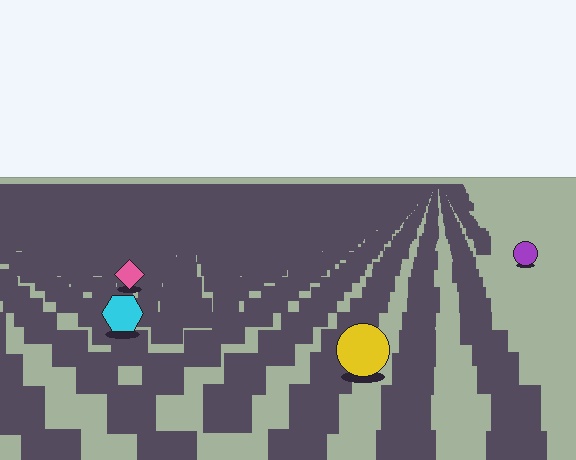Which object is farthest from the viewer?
The purple circle is farthest from the viewer. It appears smaller and the ground texture around it is denser.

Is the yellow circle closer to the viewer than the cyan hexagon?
Yes. The yellow circle is closer — you can tell from the texture gradient: the ground texture is coarser near it.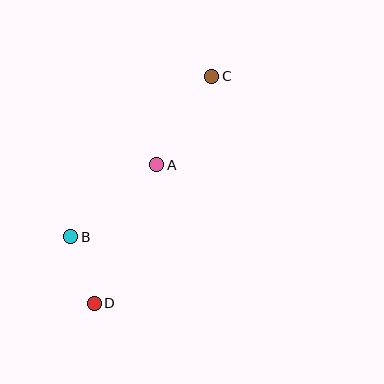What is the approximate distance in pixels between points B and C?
The distance between B and C is approximately 214 pixels.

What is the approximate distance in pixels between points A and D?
The distance between A and D is approximately 152 pixels.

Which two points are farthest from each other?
Points C and D are farthest from each other.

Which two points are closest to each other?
Points B and D are closest to each other.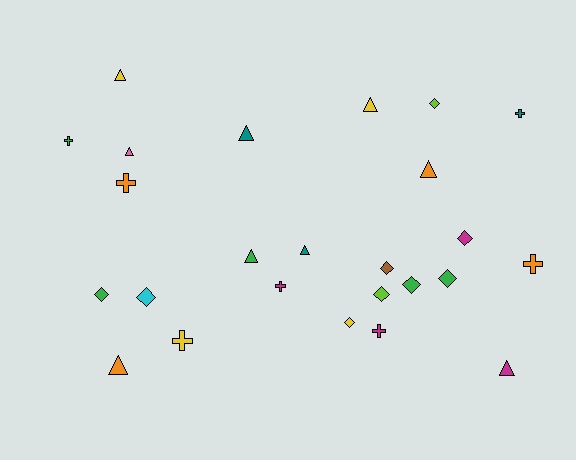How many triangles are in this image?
There are 9 triangles.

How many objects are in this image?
There are 25 objects.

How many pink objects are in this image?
There is 1 pink object.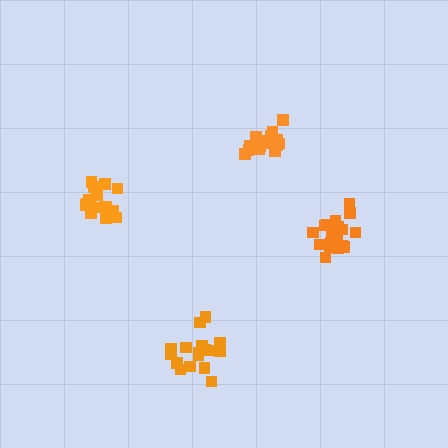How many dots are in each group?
Group 1: 17 dots, Group 2: 17 dots, Group 3: 21 dots, Group 4: 17 dots (72 total).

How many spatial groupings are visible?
There are 4 spatial groupings.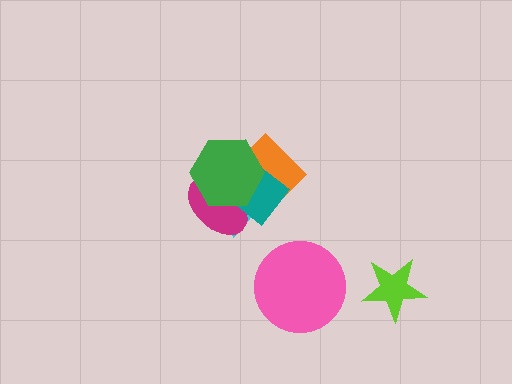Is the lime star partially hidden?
No, no other shape covers it.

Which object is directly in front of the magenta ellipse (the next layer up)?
The teal diamond is directly in front of the magenta ellipse.